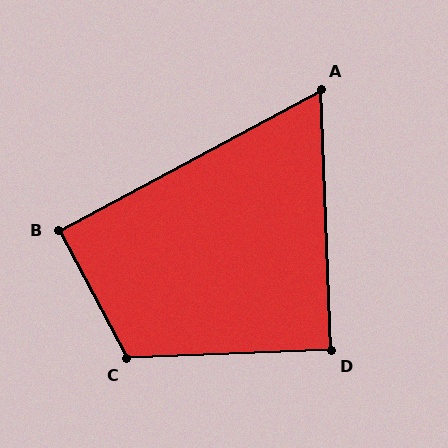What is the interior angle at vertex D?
Approximately 90 degrees (approximately right).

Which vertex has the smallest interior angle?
A, at approximately 64 degrees.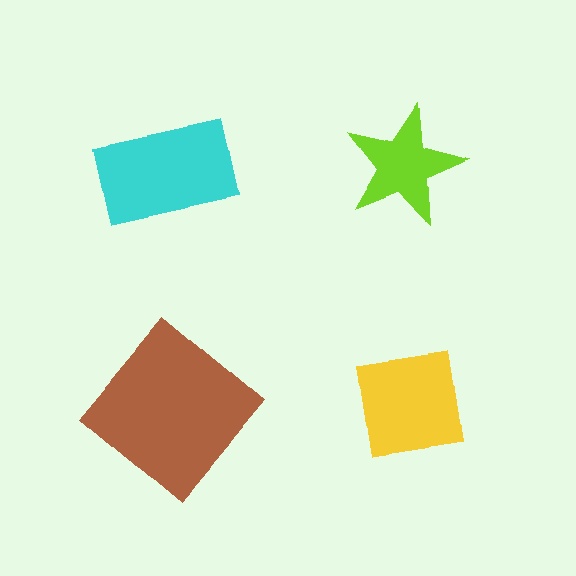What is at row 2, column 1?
A brown diamond.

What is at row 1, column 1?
A cyan rectangle.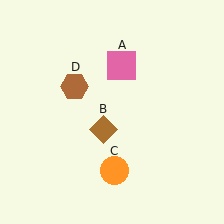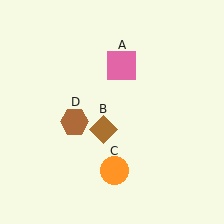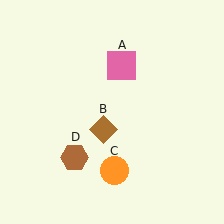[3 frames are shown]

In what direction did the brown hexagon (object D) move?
The brown hexagon (object D) moved down.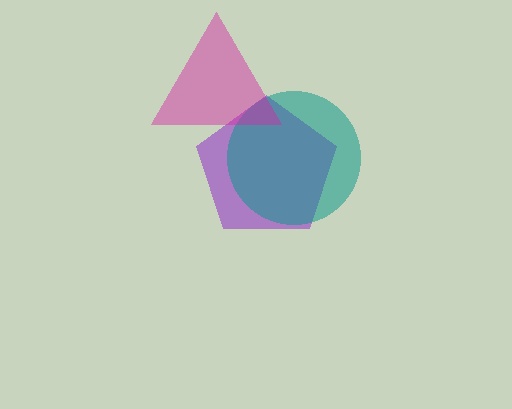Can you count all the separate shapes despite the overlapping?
Yes, there are 3 separate shapes.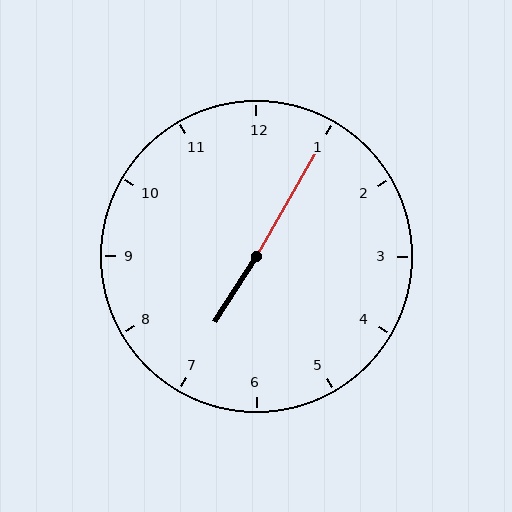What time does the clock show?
7:05.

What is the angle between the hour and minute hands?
Approximately 178 degrees.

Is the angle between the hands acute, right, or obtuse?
It is obtuse.